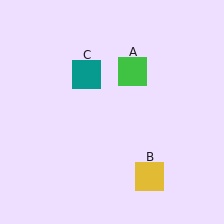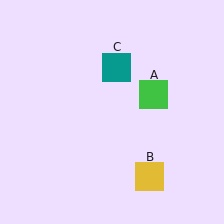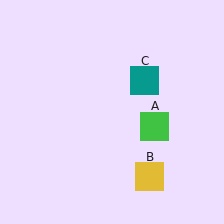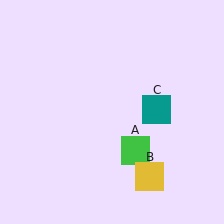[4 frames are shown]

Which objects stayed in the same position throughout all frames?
Yellow square (object B) remained stationary.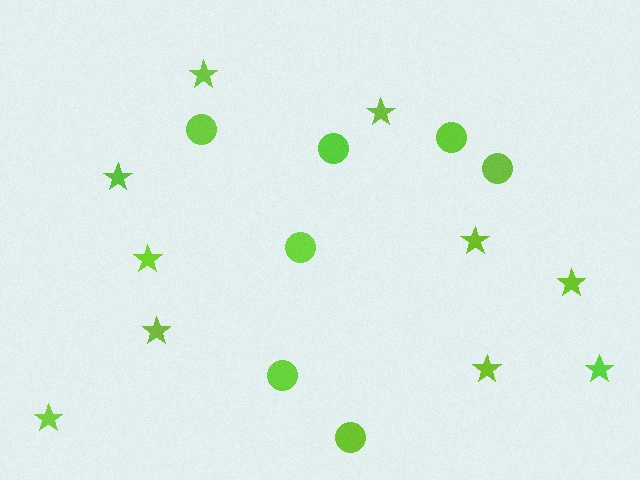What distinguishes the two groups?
There are 2 groups: one group of stars (10) and one group of circles (7).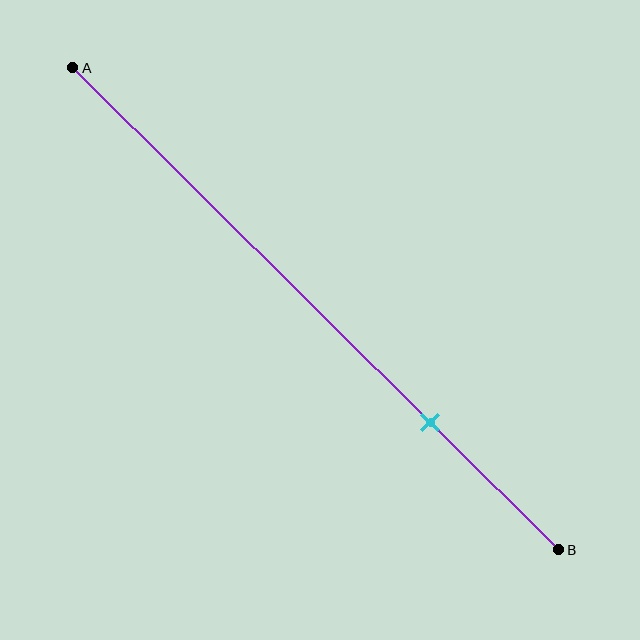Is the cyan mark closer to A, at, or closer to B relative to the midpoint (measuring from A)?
The cyan mark is closer to point B than the midpoint of segment AB.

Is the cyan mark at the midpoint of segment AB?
No, the mark is at about 75% from A, not at the 50% midpoint.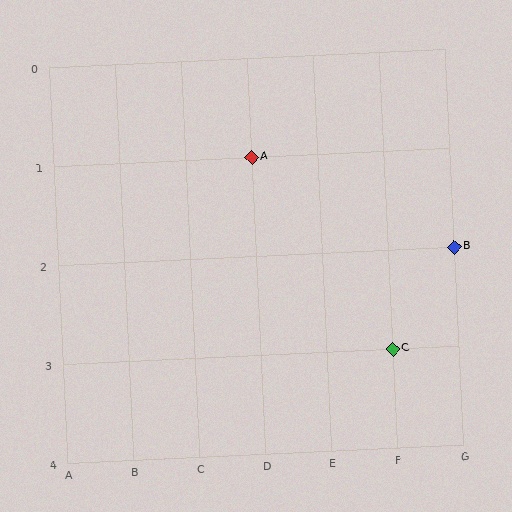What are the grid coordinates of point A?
Point A is at grid coordinates (D, 1).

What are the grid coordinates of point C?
Point C is at grid coordinates (F, 3).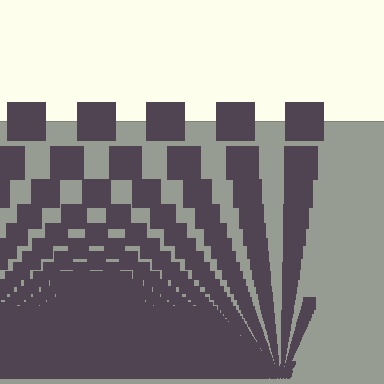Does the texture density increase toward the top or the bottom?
Density increases toward the bottom.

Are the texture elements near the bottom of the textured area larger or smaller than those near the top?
Smaller. The gradient is inverted — elements near the bottom are smaller and denser.